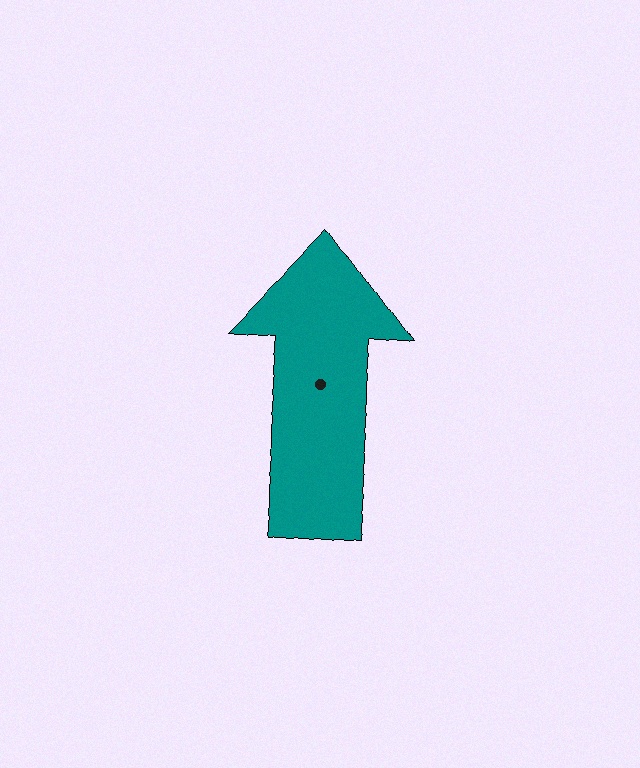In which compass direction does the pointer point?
North.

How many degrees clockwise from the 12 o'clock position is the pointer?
Approximately 5 degrees.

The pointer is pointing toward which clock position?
Roughly 12 o'clock.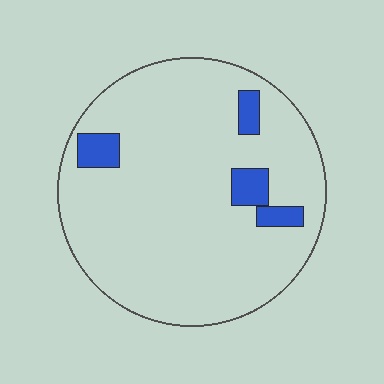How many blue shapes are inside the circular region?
4.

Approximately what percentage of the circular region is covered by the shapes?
Approximately 10%.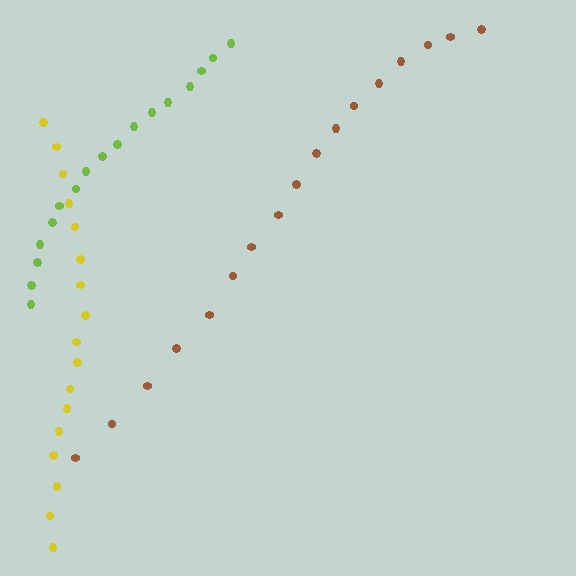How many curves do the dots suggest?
There are 3 distinct paths.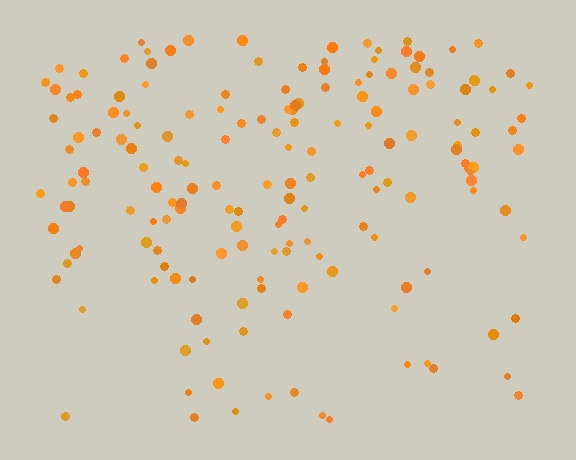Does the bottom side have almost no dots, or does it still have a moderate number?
Still a moderate number, just noticeably fewer than the top.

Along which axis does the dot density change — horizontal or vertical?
Vertical.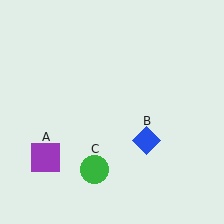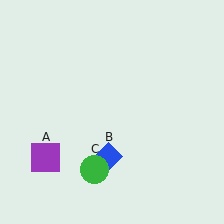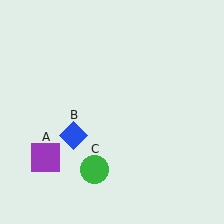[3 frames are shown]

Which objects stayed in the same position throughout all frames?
Purple square (object A) and green circle (object C) remained stationary.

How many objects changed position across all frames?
1 object changed position: blue diamond (object B).